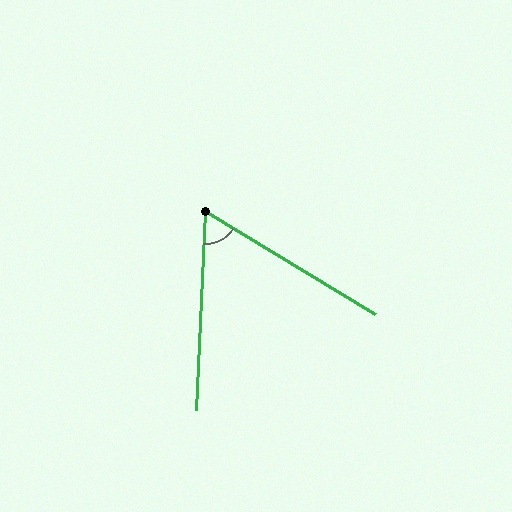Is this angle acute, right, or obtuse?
It is acute.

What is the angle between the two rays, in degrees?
Approximately 61 degrees.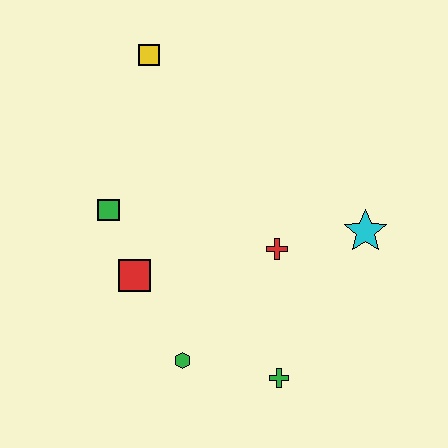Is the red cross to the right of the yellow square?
Yes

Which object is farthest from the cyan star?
The yellow square is farthest from the cyan star.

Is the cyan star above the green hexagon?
Yes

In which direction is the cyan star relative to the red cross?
The cyan star is to the right of the red cross.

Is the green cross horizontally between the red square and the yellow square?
No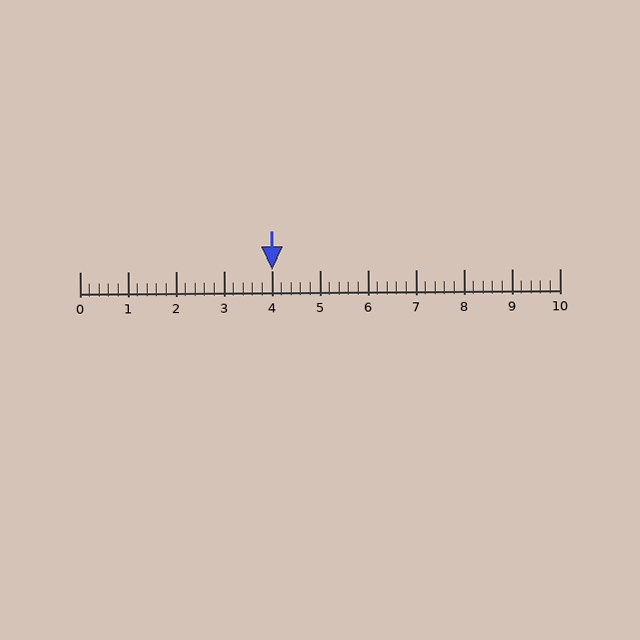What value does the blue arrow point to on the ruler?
The blue arrow points to approximately 4.0.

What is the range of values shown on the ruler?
The ruler shows values from 0 to 10.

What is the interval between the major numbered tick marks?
The major tick marks are spaced 1 units apart.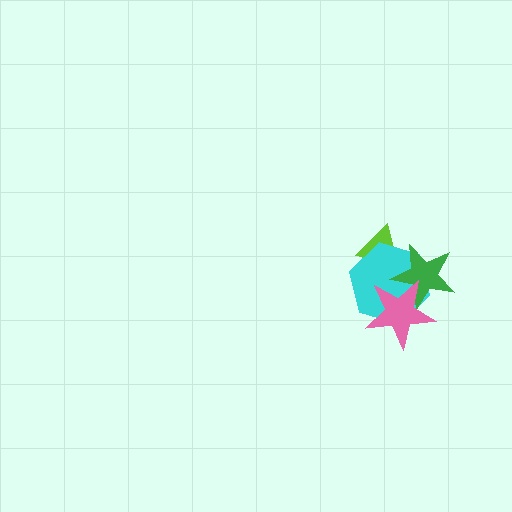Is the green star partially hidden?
Yes, it is partially covered by another shape.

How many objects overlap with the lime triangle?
2 objects overlap with the lime triangle.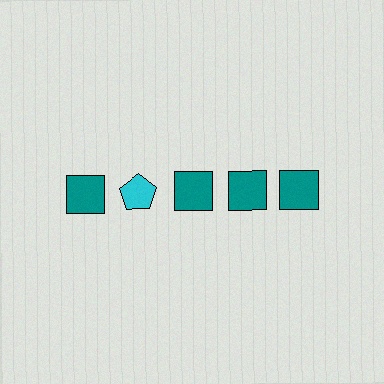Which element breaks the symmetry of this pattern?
The cyan pentagon in the top row, second from left column breaks the symmetry. All other shapes are teal squares.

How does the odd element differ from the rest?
It differs in both color (cyan instead of teal) and shape (pentagon instead of square).